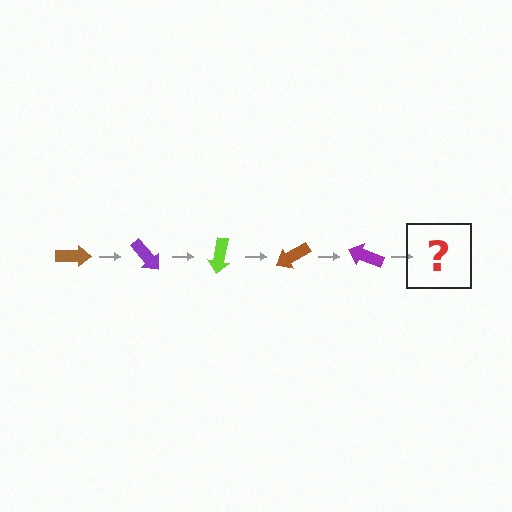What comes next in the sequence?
The next element should be a lime arrow, rotated 250 degrees from the start.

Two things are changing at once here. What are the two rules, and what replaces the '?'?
The two rules are that it rotates 50 degrees each step and the color cycles through brown, purple, and lime. The '?' should be a lime arrow, rotated 250 degrees from the start.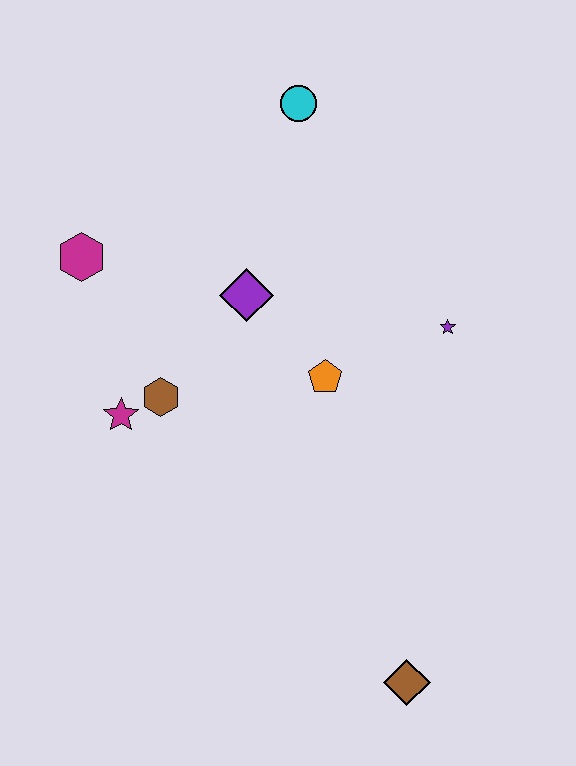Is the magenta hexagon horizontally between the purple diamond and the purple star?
No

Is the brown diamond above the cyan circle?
No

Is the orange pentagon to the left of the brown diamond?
Yes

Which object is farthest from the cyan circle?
The brown diamond is farthest from the cyan circle.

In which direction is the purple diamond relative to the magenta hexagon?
The purple diamond is to the right of the magenta hexagon.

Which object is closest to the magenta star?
The brown hexagon is closest to the magenta star.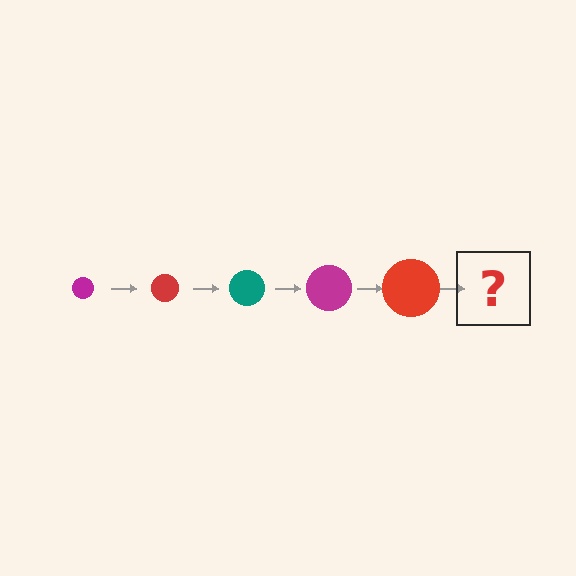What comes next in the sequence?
The next element should be a teal circle, larger than the previous one.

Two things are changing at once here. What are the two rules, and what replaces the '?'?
The two rules are that the circle grows larger each step and the color cycles through magenta, red, and teal. The '?' should be a teal circle, larger than the previous one.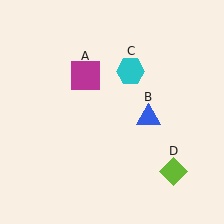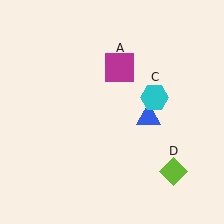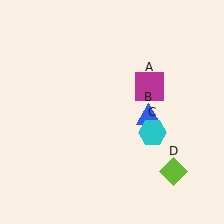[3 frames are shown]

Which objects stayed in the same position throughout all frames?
Blue triangle (object B) and lime diamond (object D) remained stationary.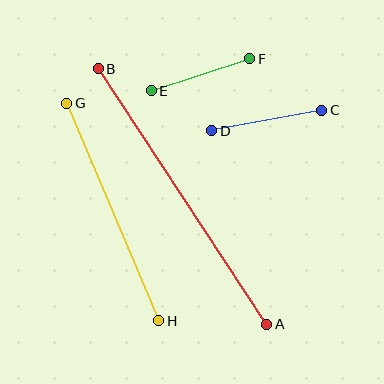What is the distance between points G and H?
The distance is approximately 237 pixels.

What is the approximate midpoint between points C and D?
The midpoint is at approximately (267, 120) pixels.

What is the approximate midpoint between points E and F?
The midpoint is at approximately (201, 75) pixels.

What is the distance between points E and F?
The distance is approximately 103 pixels.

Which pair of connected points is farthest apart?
Points A and B are farthest apart.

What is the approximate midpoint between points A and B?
The midpoint is at approximately (182, 196) pixels.